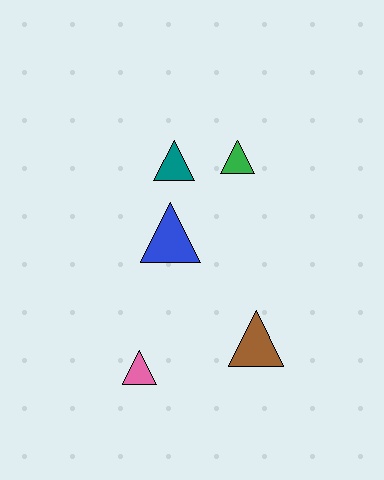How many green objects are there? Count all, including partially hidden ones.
There is 1 green object.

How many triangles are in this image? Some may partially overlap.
There are 5 triangles.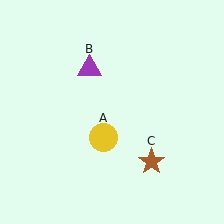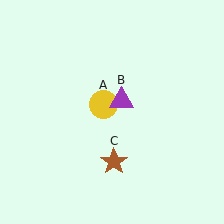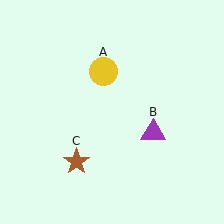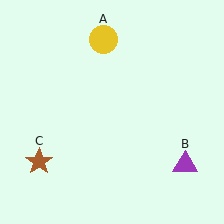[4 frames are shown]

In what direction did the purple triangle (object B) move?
The purple triangle (object B) moved down and to the right.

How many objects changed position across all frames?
3 objects changed position: yellow circle (object A), purple triangle (object B), brown star (object C).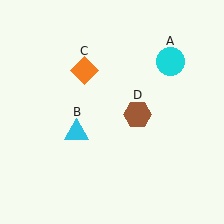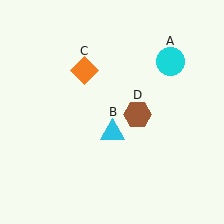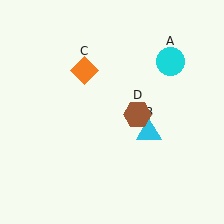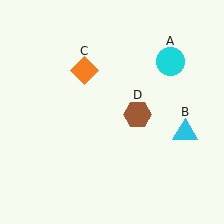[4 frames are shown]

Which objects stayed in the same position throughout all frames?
Cyan circle (object A) and orange diamond (object C) and brown hexagon (object D) remained stationary.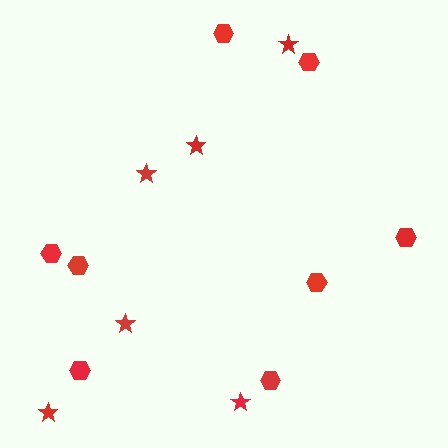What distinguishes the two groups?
There are 2 groups: one group of stars (6) and one group of hexagons (8).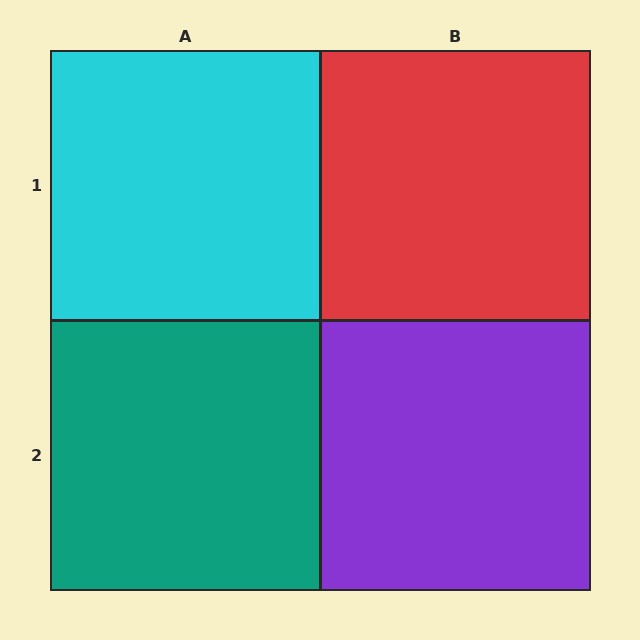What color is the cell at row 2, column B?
Purple.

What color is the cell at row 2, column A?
Teal.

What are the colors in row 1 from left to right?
Cyan, red.